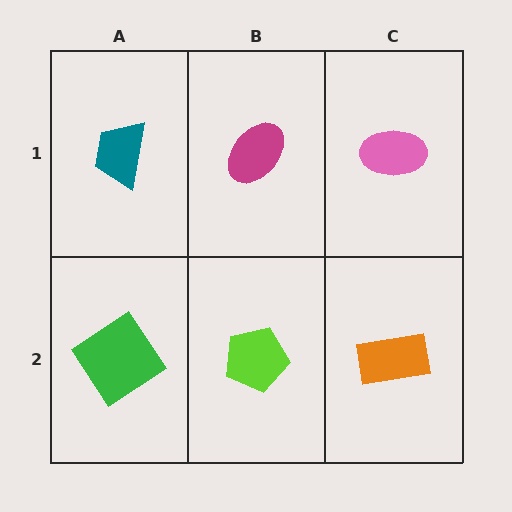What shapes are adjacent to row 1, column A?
A green diamond (row 2, column A), a magenta ellipse (row 1, column B).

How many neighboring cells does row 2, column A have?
2.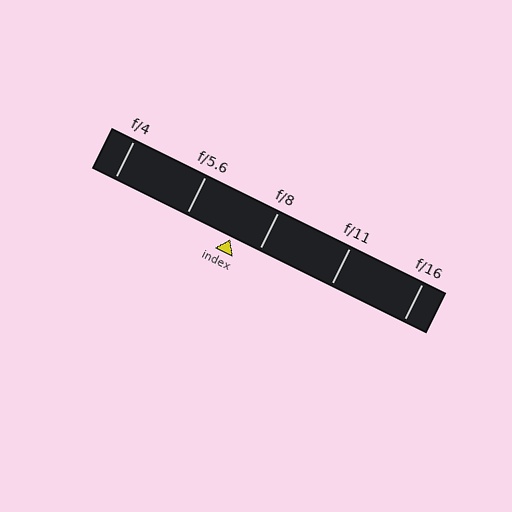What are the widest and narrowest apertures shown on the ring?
The widest aperture shown is f/4 and the narrowest is f/16.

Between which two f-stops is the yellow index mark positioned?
The index mark is between f/5.6 and f/8.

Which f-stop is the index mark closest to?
The index mark is closest to f/8.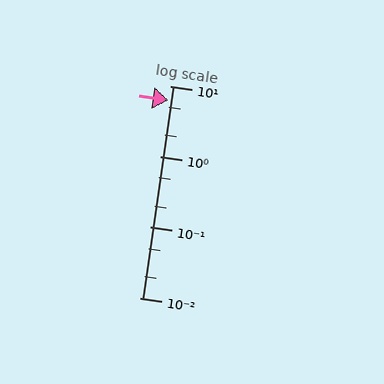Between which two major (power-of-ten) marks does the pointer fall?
The pointer is between 1 and 10.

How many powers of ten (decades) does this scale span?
The scale spans 3 decades, from 0.01 to 10.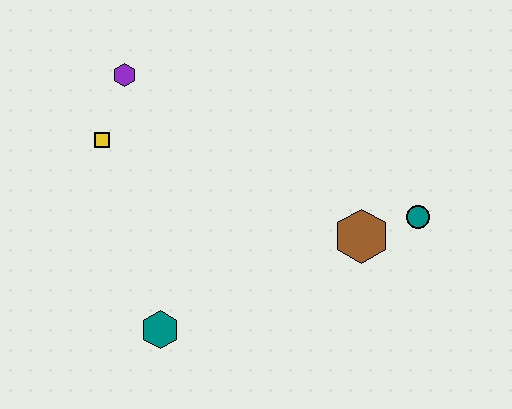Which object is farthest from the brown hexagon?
The purple hexagon is farthest from the brown hexagon.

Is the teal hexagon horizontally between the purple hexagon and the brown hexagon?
Yes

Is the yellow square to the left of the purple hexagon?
Yes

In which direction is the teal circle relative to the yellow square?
The teal circle is to the right of the yellow square.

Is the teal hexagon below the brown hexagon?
Yes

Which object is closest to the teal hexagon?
The yellow square is closest to the teal hexagon.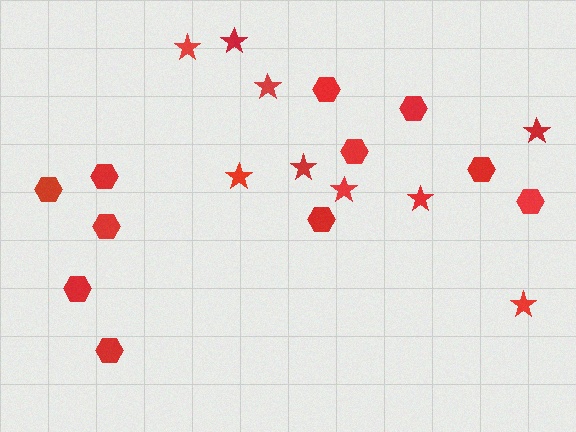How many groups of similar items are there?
There are 2 groups: one group of hexagons (11) and one group of stars (9).